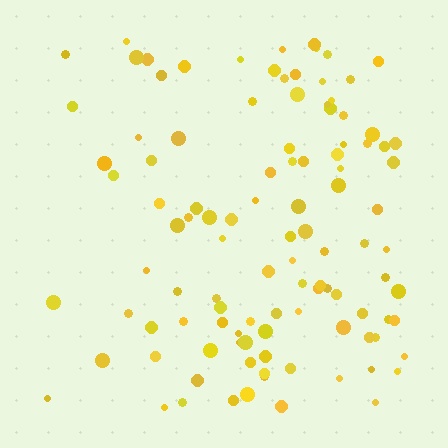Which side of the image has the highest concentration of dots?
The right.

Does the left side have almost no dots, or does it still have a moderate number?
Still a moderate number, just noticeably fewer than the right.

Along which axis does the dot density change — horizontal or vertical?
Horizontal.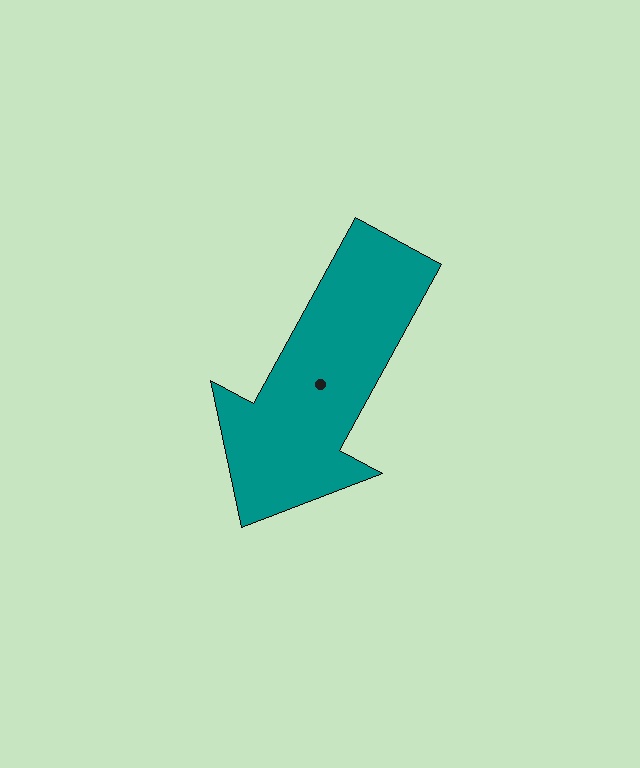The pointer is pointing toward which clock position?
Roughly 7 o'clock.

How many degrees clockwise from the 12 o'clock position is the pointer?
Approximately 209 degrees.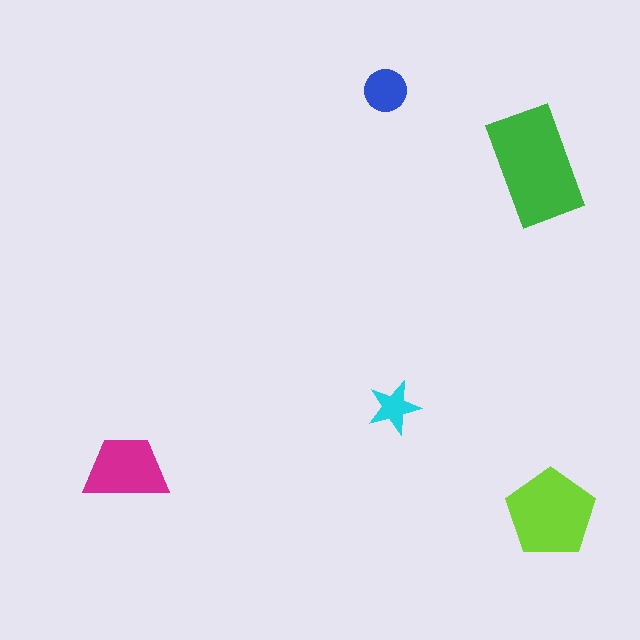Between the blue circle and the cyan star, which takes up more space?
The blue circle.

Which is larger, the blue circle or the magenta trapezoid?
The magenta trapezoid.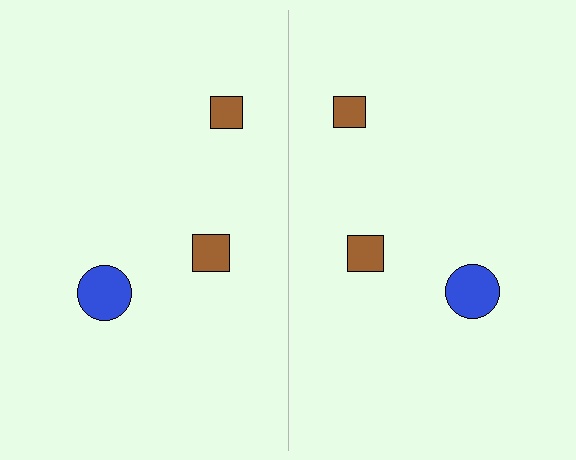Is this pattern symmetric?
Yes, this pattern has bilateral (reflection) symmetry.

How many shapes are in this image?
There are 6 shapes in this image.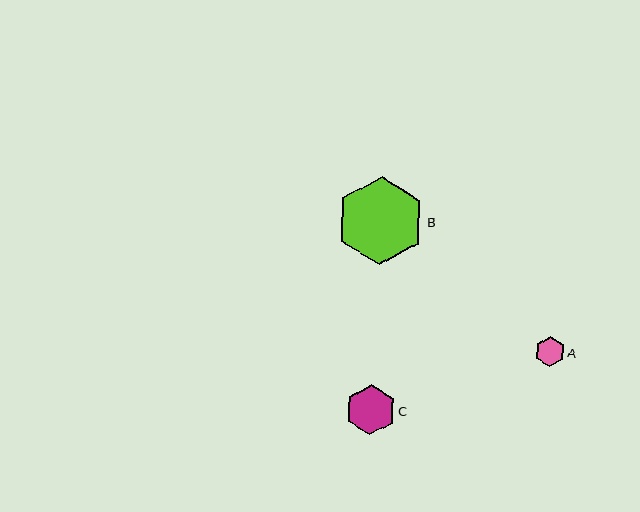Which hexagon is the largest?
Hexagon B is the largest with a size of approximately 88 pixels.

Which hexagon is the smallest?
Hexagon A is the smallest with a size of approximately 30 pixels.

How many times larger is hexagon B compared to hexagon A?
Hexagon B is approximately 2.9 times the size of hexagon A.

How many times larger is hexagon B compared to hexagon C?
Hexagon B is approximately 1.8 times the size of hexagon C.